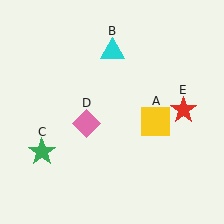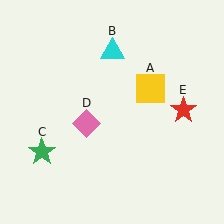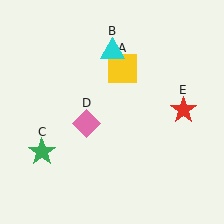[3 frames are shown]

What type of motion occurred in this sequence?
The yellow square (object A) rotated counterclockwise around the center of the scene.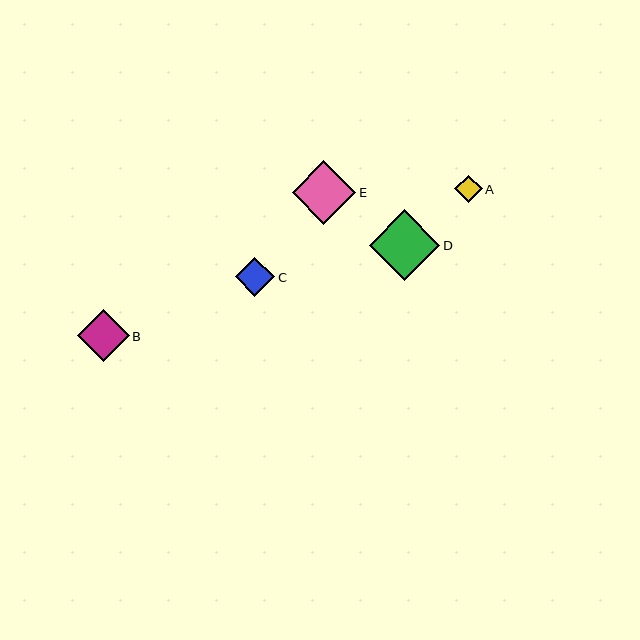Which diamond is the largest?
Diamond D is the largest with a size of approximately 71 pixels.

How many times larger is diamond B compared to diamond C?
Diamond B is approximately 1.3 times the size of diamond C.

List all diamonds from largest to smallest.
From largest to smallest: D, E, B, C, A.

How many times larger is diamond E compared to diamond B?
Diamond E is approximately 1.2 times the size of diamond B.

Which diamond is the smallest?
Diamond A is the smallest with a size of approximately 28 pixels.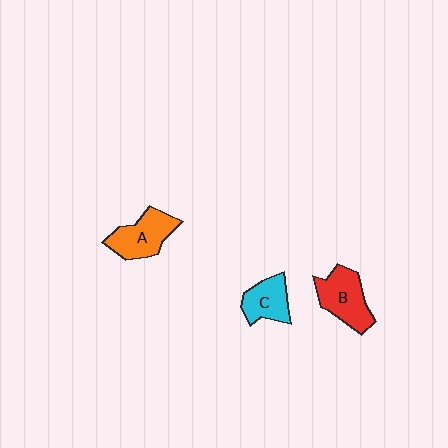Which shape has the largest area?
Shape B (red).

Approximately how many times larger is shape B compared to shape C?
Approximately 1.3 times.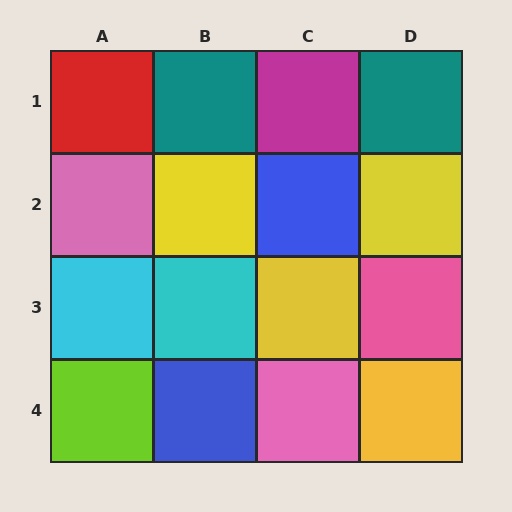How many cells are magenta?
1 cell is magenta.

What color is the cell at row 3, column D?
Pink.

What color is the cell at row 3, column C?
Yellow.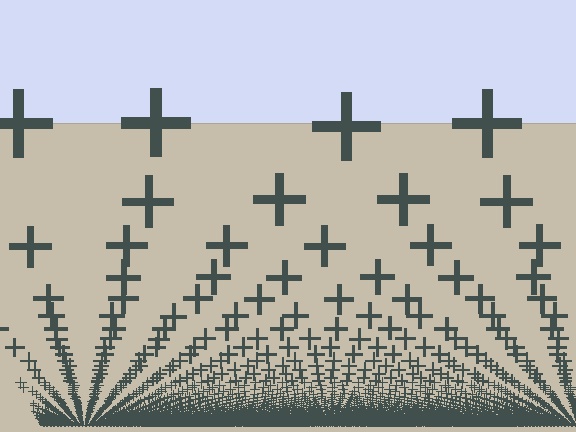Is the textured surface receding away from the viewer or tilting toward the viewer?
The surface appears to tilt toward the viewer. Texture elements get larger and sparser toward the top.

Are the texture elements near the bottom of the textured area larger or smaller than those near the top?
Smaller. The gradient is inverted — elements near the bottom are smaller and denser.